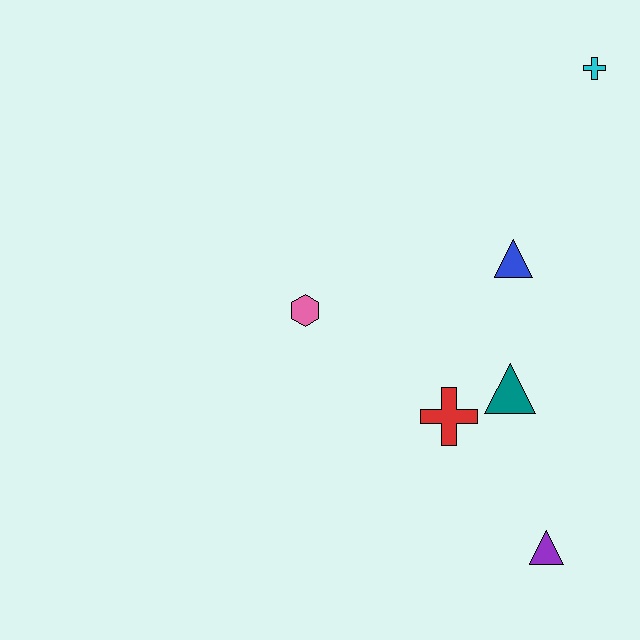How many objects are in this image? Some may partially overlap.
There are 6 objects.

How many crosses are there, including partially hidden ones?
There are 2 crosses.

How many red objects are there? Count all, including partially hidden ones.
There is 1 red object.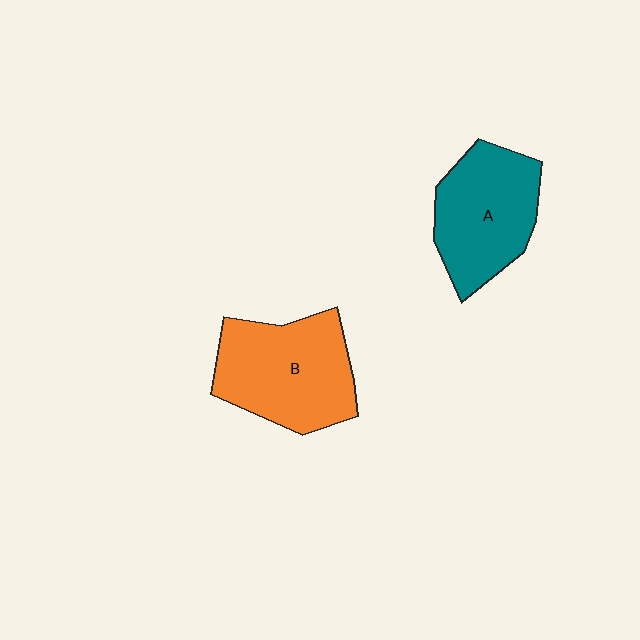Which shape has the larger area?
Shape B (orange).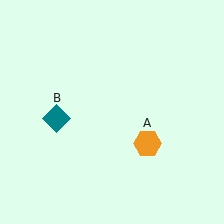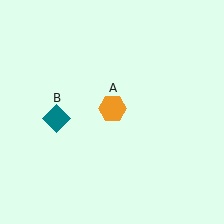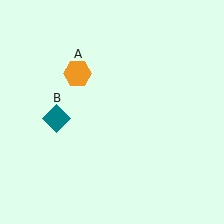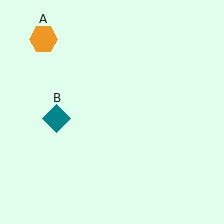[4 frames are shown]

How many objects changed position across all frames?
1 object changed position: orange hexagon (object A).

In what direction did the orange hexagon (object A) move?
The orange hexagon (object A) moved up and to the left.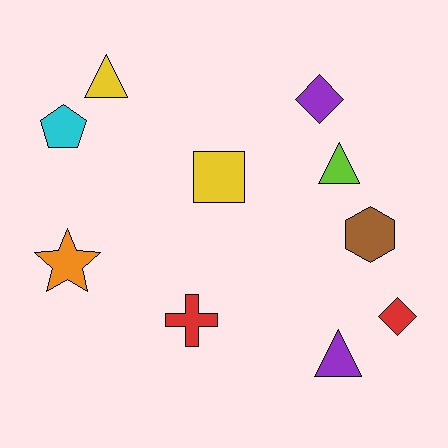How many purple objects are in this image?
There are 2 purple objects.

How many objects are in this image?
There are 10 objects.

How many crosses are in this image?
There is 1 cross.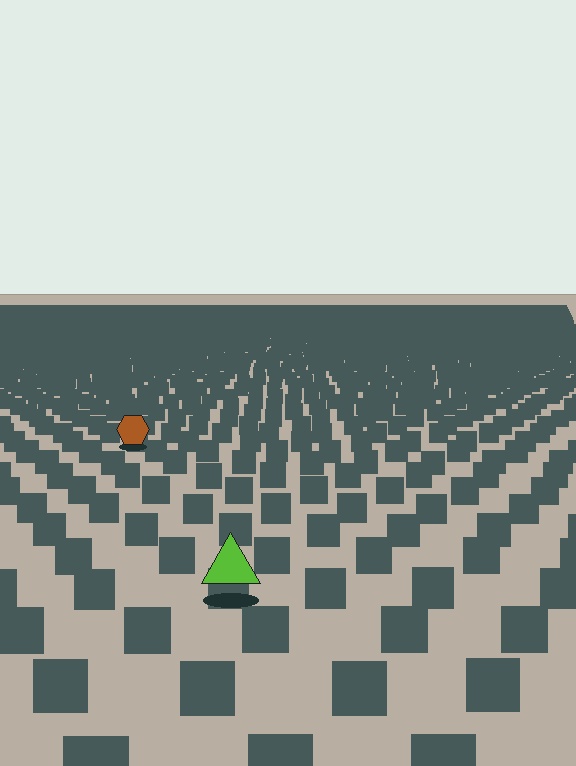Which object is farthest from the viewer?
The brown hexagon is farthest from the viewer. It appears smaller and the ground texture around it is denser.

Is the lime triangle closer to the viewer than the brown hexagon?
Yes. The lime triangle is closer — you can tell from the texture gradient: the ground texture is coarser near it.